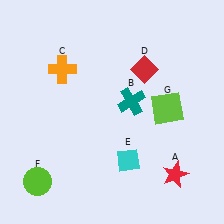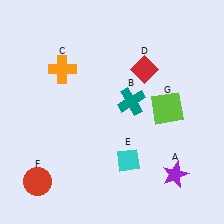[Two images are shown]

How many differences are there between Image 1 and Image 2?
There are 2 differences between the two images.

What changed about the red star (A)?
In Image 1, A is red. In Image 2, it changed to purple.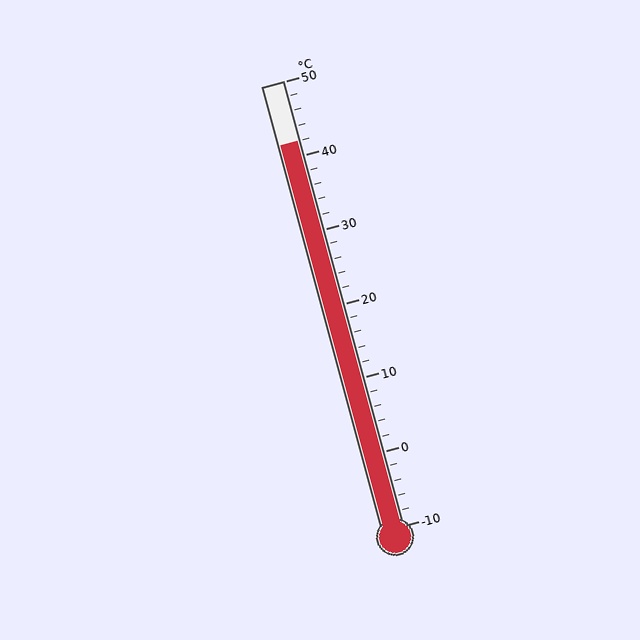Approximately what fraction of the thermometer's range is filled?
The thermometer is filled to approximately 85% of its range.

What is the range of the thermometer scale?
The thermometer scale ranges from -10°C to 50°C.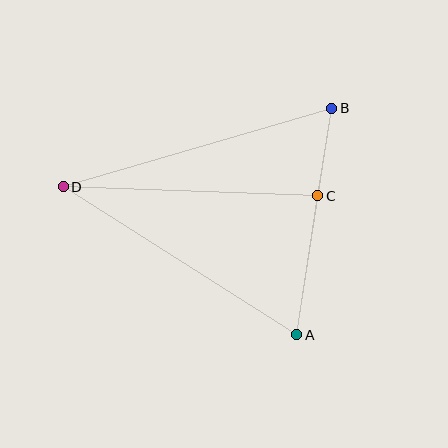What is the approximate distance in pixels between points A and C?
The distance between A and C is approximately 141 pixels.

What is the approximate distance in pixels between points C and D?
The distance between C and D is approximately 255 pixels.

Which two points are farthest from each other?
Points B and D are farthest from each other.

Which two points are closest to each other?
Points B and C are closest to each other.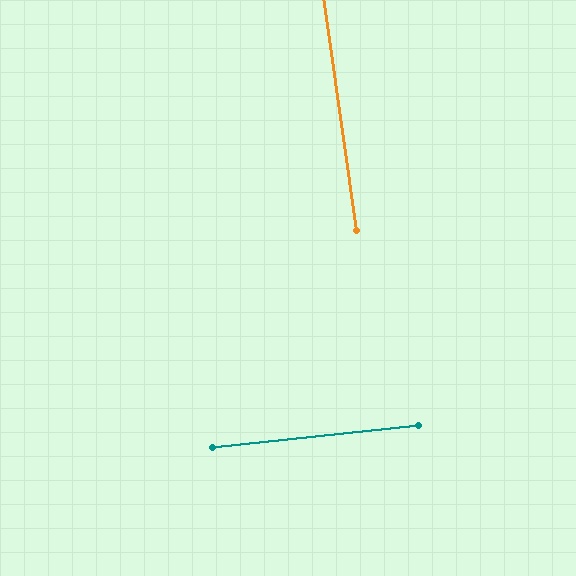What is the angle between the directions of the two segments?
Approximately 88 degrees.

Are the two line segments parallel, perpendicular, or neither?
Perpendicular — they meet at approximately 88°.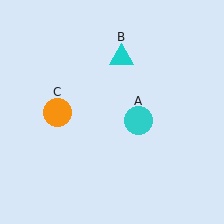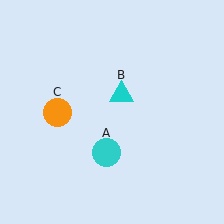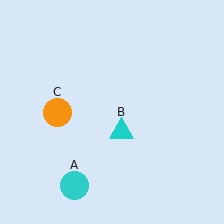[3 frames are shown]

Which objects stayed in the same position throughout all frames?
Orange circle (object C) remained stationary.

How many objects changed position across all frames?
2 objects changed position: cyan circle (object A), cyan triangle (object B).